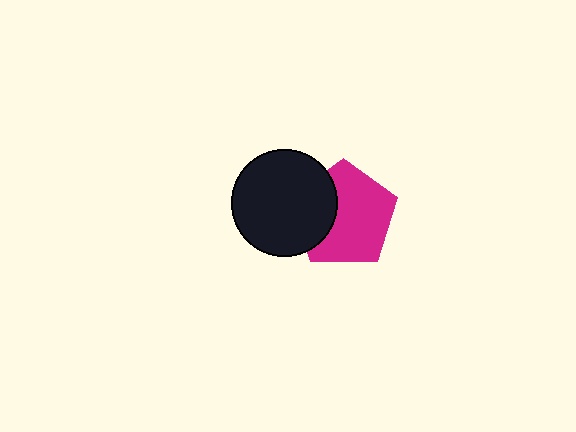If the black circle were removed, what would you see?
You would see the complete magenta pentagon.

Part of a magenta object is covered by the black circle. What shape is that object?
It is a pentagon.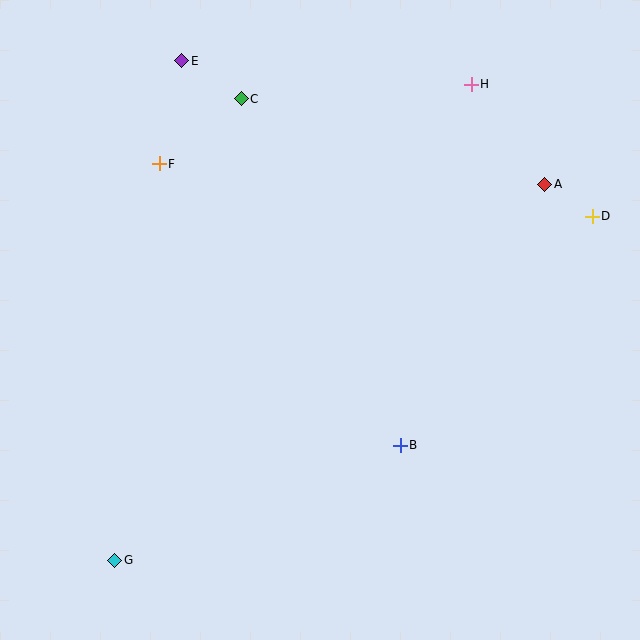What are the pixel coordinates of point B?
Point B is at (400, 445).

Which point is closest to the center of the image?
Point B at (400, 445) is closest to the center.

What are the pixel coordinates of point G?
Point G is at (115, 560).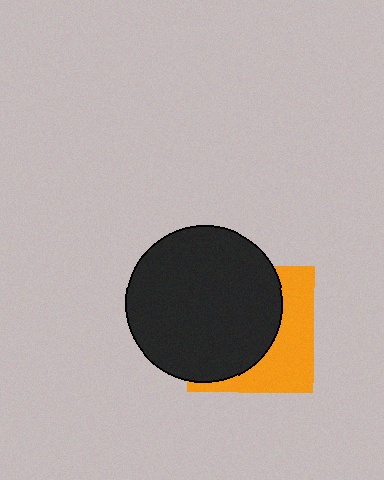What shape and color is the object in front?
The object in front is a black circle.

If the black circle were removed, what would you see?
You would see the complete orange square.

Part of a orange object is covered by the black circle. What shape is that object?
It is a square.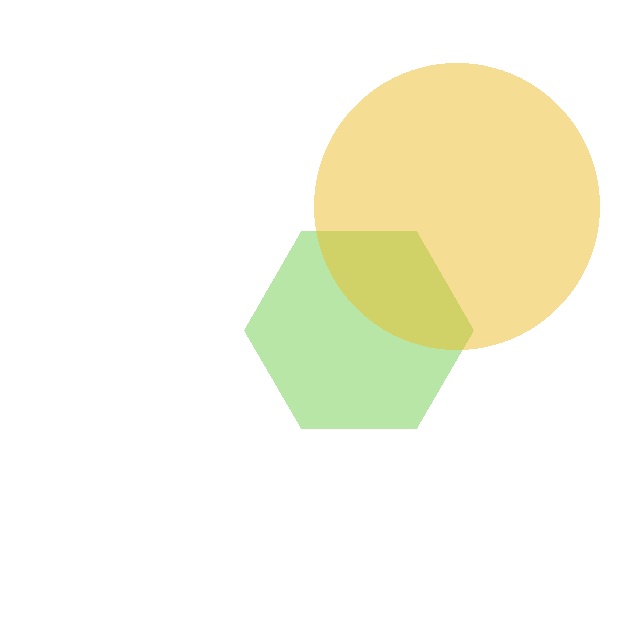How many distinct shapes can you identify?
There are 2 distinct shapes: a lime hexagon, a yellow circle.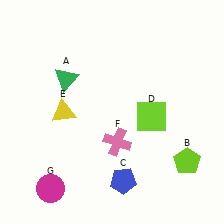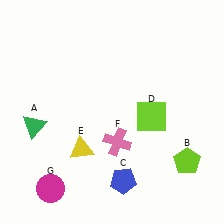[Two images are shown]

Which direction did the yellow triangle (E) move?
The yellow triangle (E) moved down.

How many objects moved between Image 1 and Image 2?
2 objects moved between the two images.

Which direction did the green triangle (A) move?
The green triangle (A) moved down.